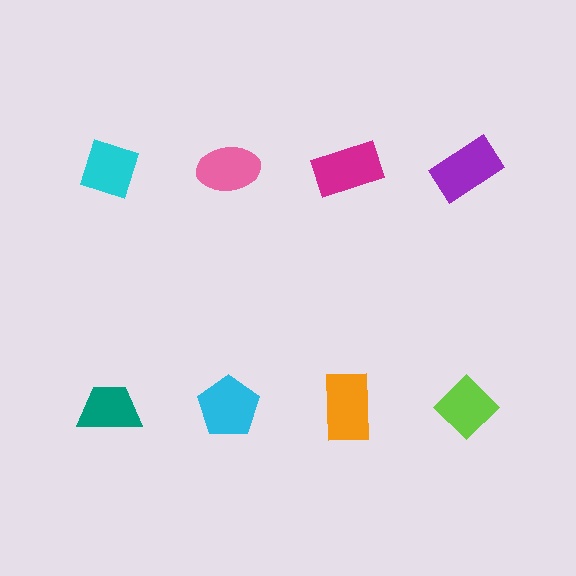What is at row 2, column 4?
A lime diamond.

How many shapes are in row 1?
4 shapes.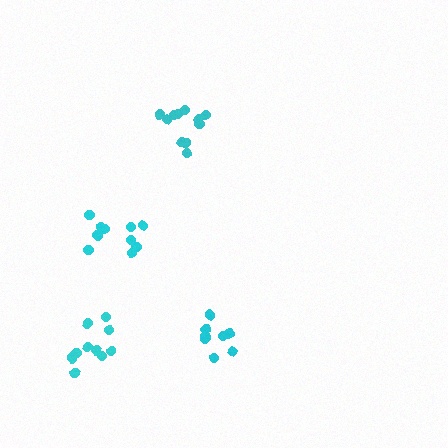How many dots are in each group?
Group 1: 9 dots, Group 2: 10 dots, Group 3: 10 dots, Group 4: 11 dots (40 total).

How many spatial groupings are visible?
There are 4 spatial groupings.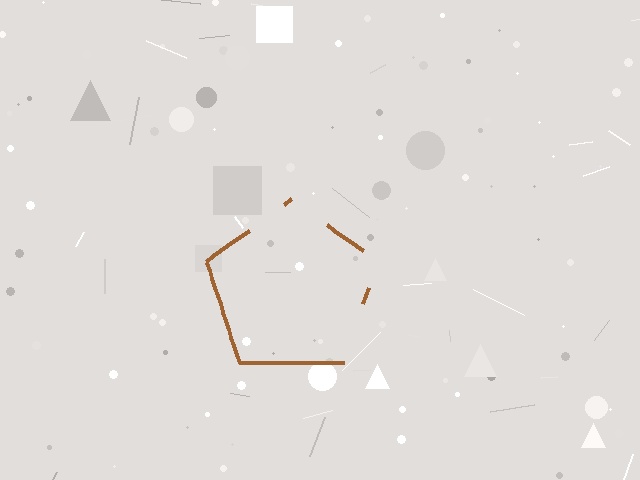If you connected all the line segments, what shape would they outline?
They would outline a pentagon.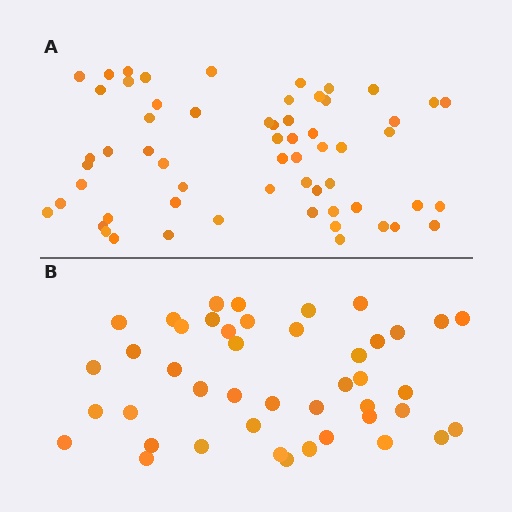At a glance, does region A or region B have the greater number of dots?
Region A (the top region) has more dots.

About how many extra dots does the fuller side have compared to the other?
Region A has approximately 15 more dots than region B.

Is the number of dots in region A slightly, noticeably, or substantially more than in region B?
Region A has noticeably more, but not dramatically so. The ratio is roughly 1.4 to 1.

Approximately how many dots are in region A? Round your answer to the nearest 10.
About 60 dots.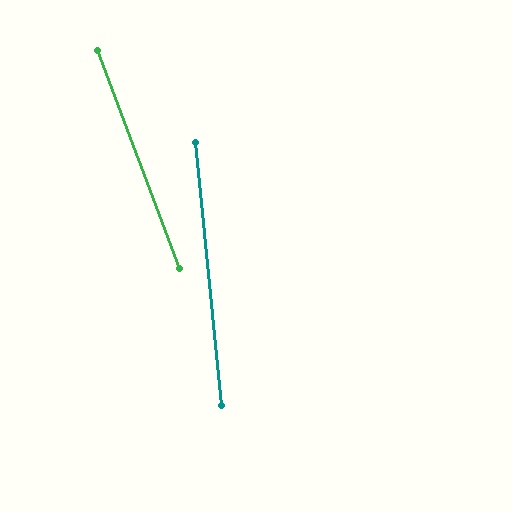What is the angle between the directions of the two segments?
Approximately 15 degrees.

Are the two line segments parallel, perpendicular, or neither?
Neither parallel nor perpendicular — they differ by about 15°.